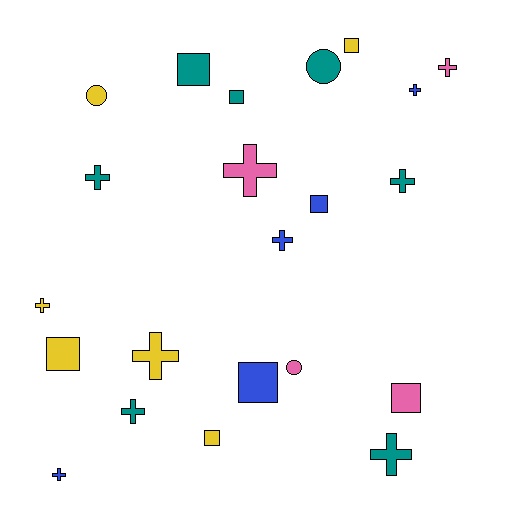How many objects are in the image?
There are 22 objects.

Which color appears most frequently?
Teal, with 7 objects.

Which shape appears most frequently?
Cross, with 11 objects.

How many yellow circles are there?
There is 1 yellow circle.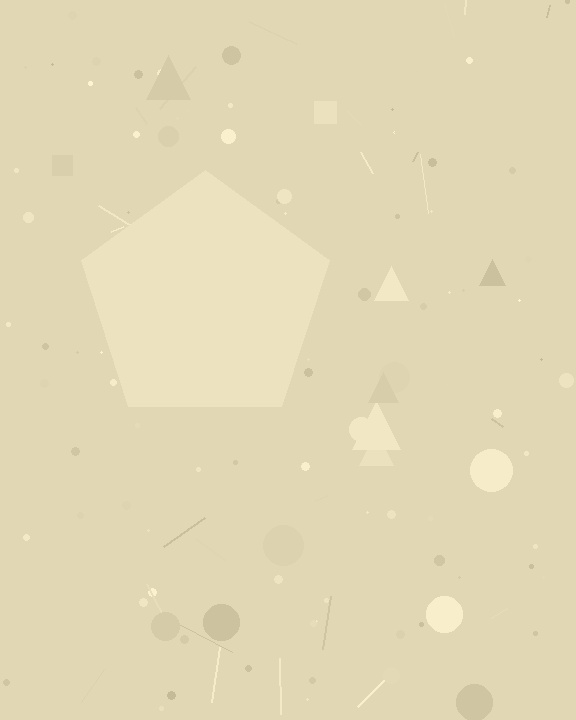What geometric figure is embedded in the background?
A pentagon is embedded in the background.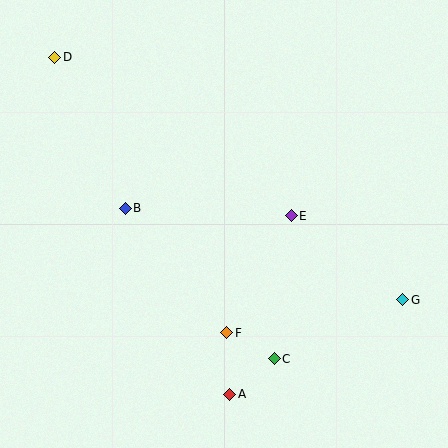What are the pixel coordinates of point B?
Point B is at (125, 208).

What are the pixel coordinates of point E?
Point E is at (291, 216).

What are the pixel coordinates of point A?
Point A is at (230, 394).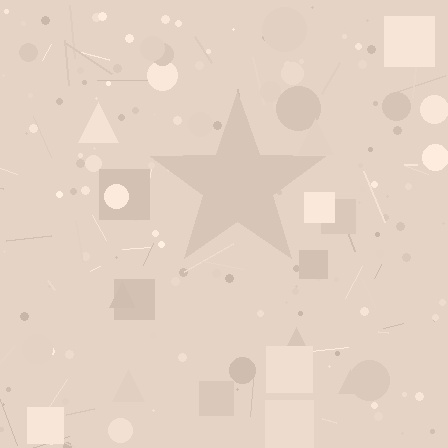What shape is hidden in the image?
A star is hidden in the image.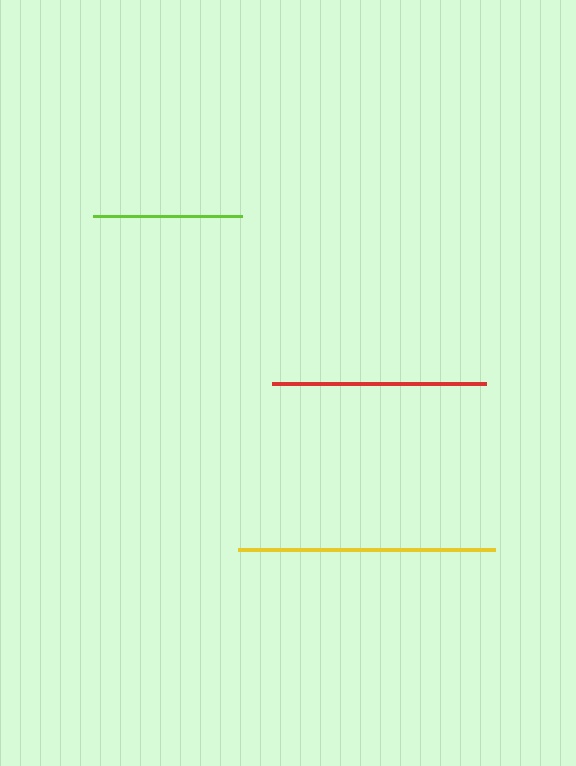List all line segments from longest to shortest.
From longest to shortest: yellow, red, lime.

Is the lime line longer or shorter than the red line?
The red line is longer than the lime line.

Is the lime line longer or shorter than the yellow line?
The yellow line is longer than the lime line.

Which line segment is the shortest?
The lime line is the shortest at approximately 149 pixels.